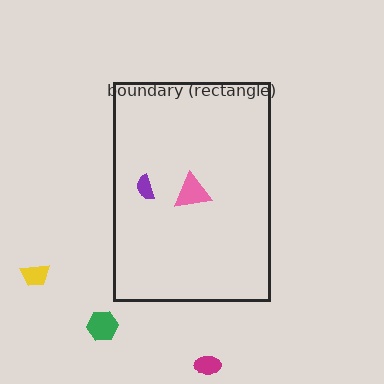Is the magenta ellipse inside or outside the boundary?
Outside.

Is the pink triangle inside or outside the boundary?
Inside.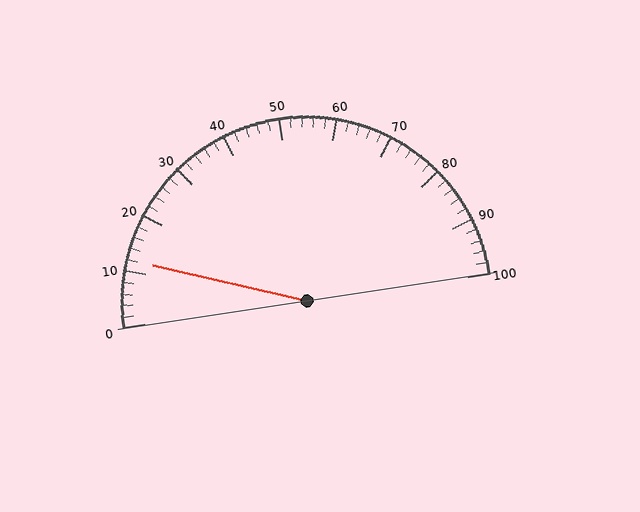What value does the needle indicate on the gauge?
The needle indicates approximately 12.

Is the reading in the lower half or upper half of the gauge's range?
The reading is in the lower half of the range (0 to 100).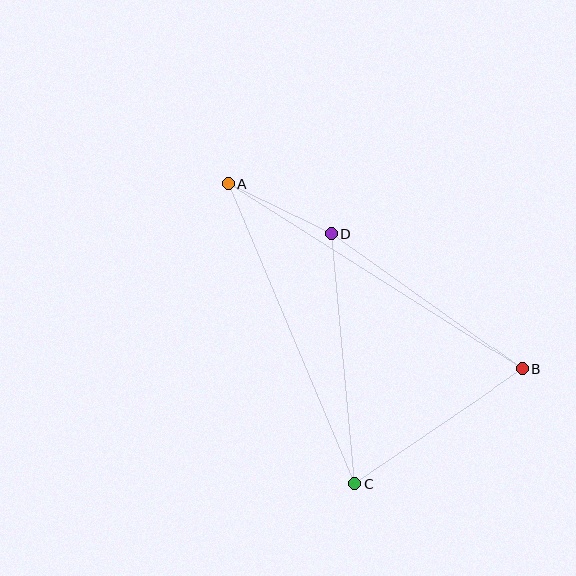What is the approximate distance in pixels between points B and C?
The distance between B and C is approximately 203 pixels.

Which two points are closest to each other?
Points A and D are closest to each other.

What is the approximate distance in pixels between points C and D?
The distance between C and D is approximately 251 pixels.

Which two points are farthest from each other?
Points A and B are farthest from each other.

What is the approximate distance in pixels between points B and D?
The distance between B and D is approximately 234 pixels.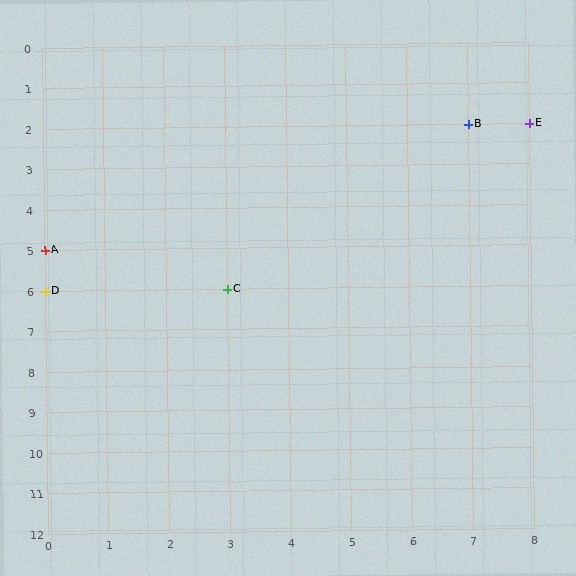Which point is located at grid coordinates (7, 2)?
Point B is at (7, 2).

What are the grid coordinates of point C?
Point C is at grid coordinates (3, 6).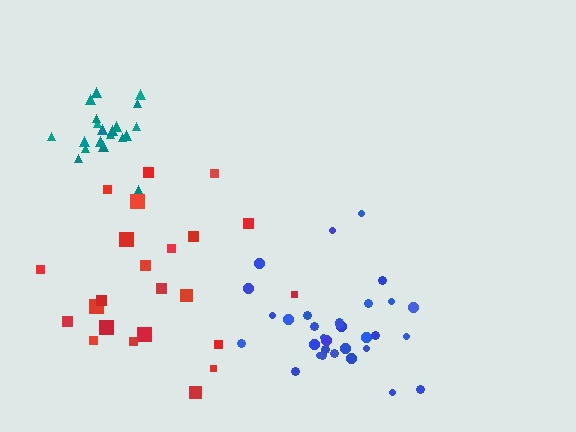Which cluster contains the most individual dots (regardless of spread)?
Blue (32).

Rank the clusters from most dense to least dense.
teal, blue, red.